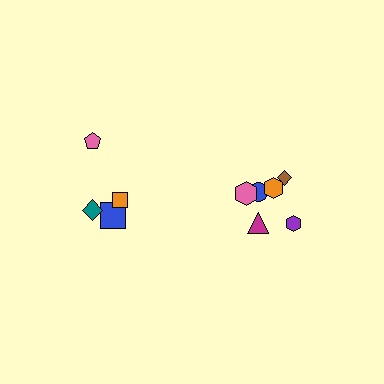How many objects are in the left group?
There are 4 objects.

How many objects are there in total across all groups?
There are 10 objects.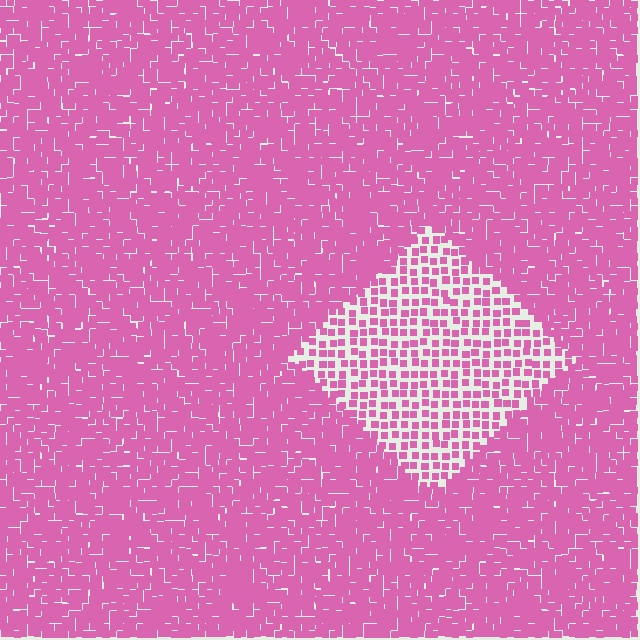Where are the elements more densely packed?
The elements are more densely packed outside the diamond boundary.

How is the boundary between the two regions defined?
The boundary is defined by a change in element density (approximately 2.2x ratio). All elements are the same color, size, and shape.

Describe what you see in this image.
The image contains small pink elements arranged at two different densities. A diamond-shaped region is visible where the elements are less densely packed than the surrounding area.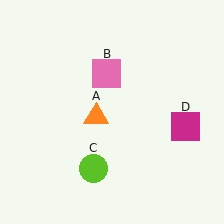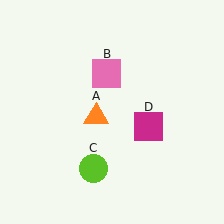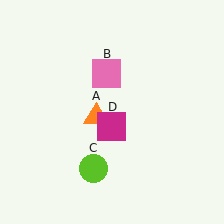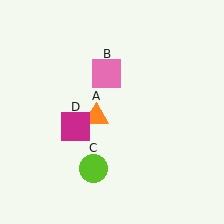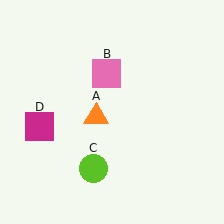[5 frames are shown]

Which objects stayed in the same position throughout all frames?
Orange triangle (object A) and pink square (object B) and lime circle (object C) remained stationary.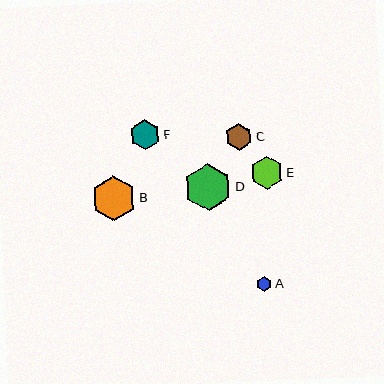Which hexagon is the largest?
Hexagon D is the largest with a size of approximately 47 pixels.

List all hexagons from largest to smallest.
From largest to smallest: D, B, E, F, C, A.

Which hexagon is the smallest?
Hexagon A is the smallest with a size of approximately 15 pixels.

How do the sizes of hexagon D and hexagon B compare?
Hexagon D and hexagon B are approximately the same size.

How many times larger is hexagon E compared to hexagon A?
Hexagon E is approximately 2.1 times the size of hexagon A.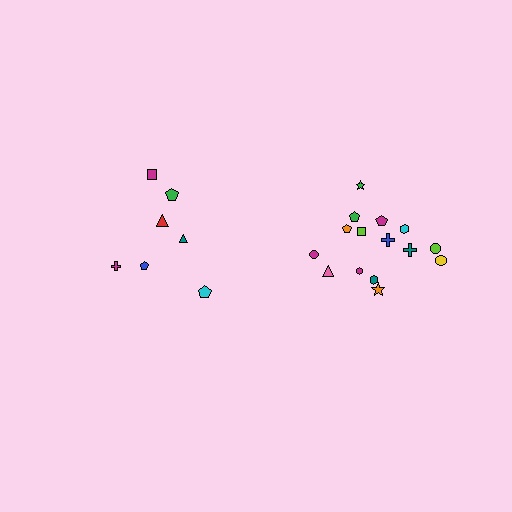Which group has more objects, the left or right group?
The right group.